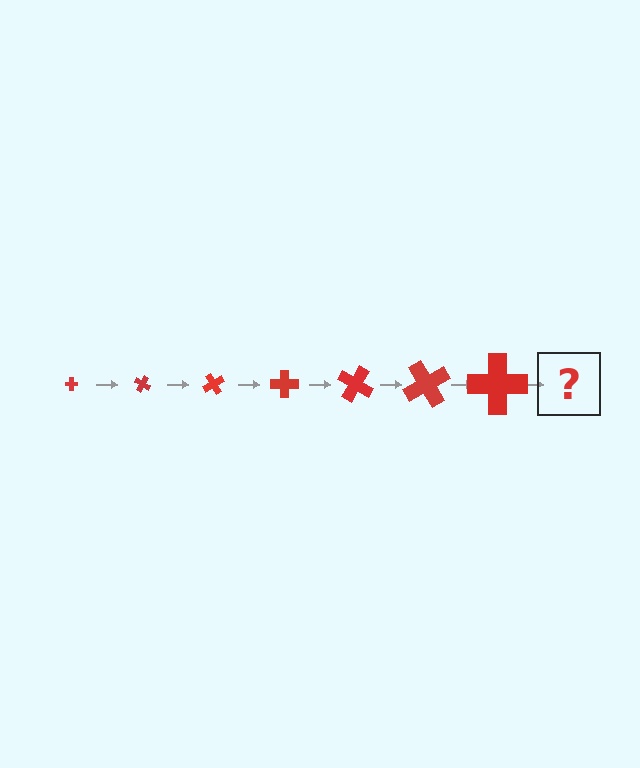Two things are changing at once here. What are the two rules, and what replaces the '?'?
The two rules are that the cross grows larger each step and it rotates 30 degrees each step. The '?' should be a cross, larger than the previous one and rotated 210 degrees from the start.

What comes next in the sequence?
The next element should be a cross, larger than the previous one and rotated 210 degrees from the start.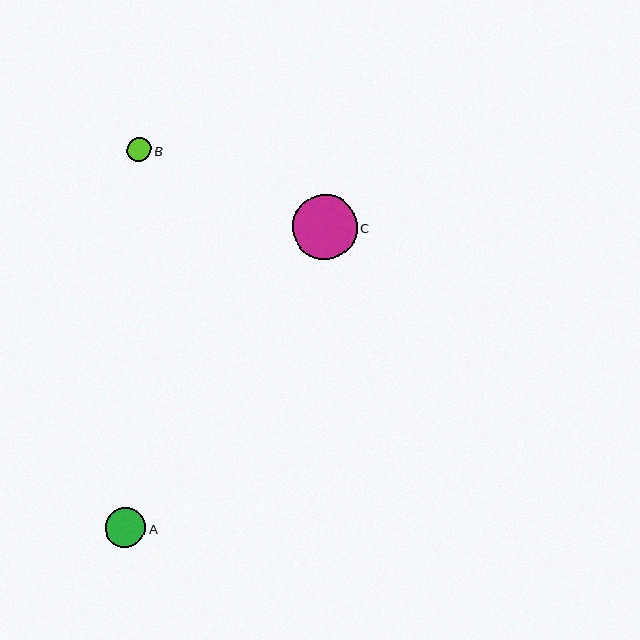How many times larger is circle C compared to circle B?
Circle C is approximately 2.7 times the size of circle B.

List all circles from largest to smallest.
From largest to smallest: C, A, B.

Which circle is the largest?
Circle C is the largest with a size of approximately 64 pixels.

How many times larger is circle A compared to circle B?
Circle A is approximately 1.7 times the size of circle B.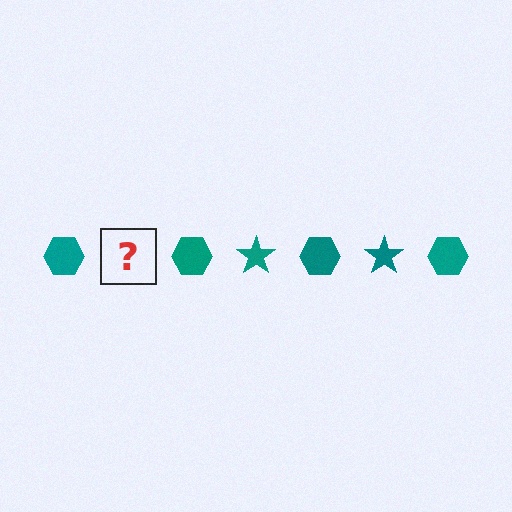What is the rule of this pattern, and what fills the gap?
The rule is that the pattern cycles through hexagon, star shapes in teal. The gap should be filled with a teal star.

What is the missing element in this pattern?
The missing element is a teal star.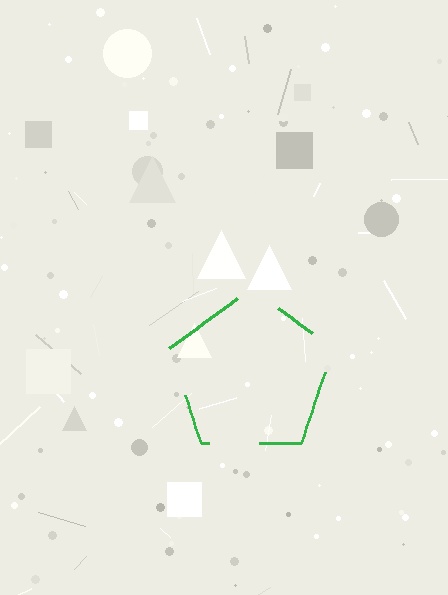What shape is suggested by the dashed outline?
The dashed outline suggests a pentagon.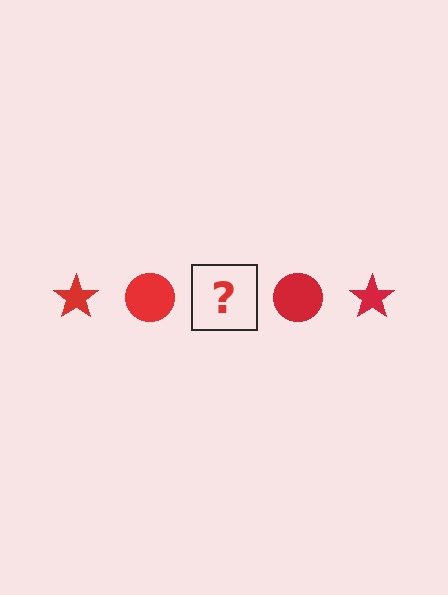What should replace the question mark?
The question mark should be replaced with a red star.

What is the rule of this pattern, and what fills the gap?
The rule is that the pattern cycles through star, circle shapes in red. The gap should be filled with a red star.